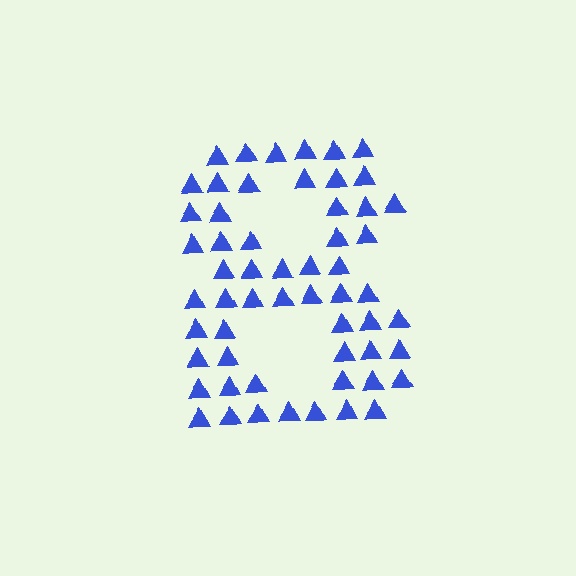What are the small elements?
The small elements are triangles.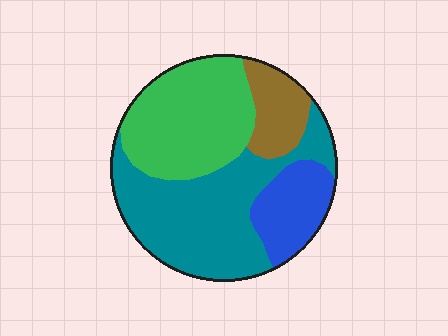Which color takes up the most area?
Teal, at roughly 40%.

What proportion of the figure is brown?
Brown takes up about one eighth (1/8) of the figure.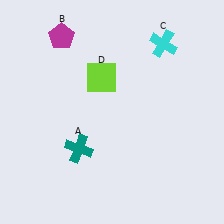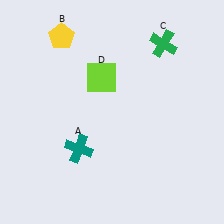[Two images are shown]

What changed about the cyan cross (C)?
In Image 1, C is cyan. In Image 2, it changed to green.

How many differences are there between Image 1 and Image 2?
There are 2 differences between the two images.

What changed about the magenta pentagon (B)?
In Image 1, B is magenta. In Image 2, it changed to yellow.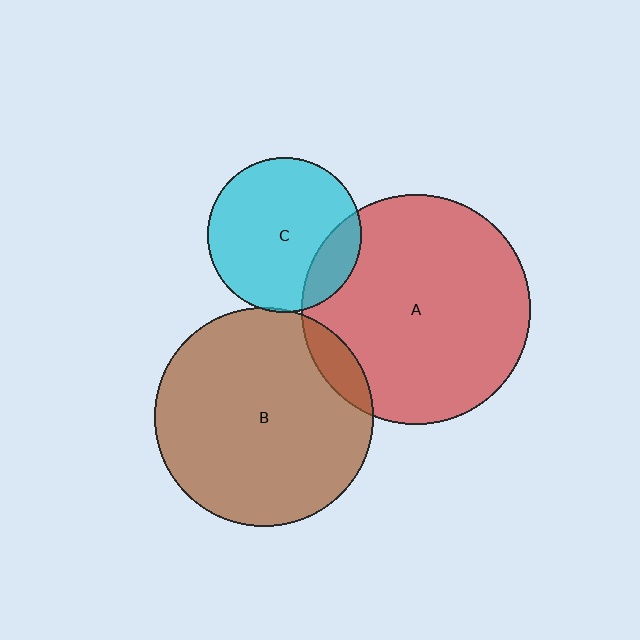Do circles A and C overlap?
Yes.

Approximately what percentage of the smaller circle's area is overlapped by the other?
Approximately 15%.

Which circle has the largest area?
Circle A (red).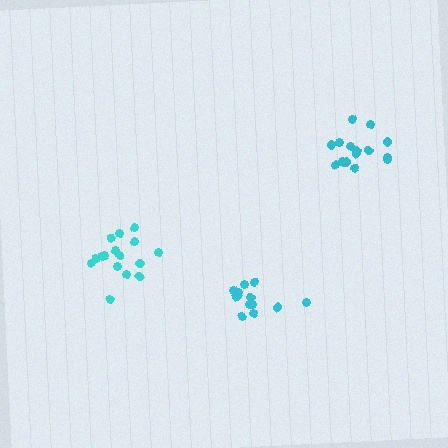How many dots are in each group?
Group 1: 16 dots, Group 2: 13 dots, Group 3: 16 dots (45 total).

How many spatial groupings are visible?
There are 3 spatial groupings.